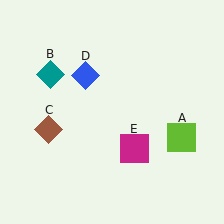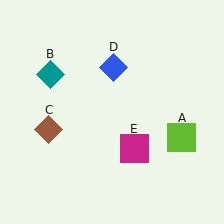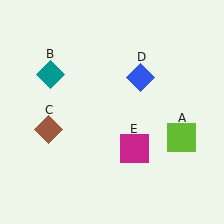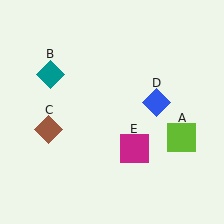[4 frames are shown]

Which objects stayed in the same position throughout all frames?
Lime square (object A) and teal diamond (object B) and brown diamond (object C) and magenta square (object E) remained stationary.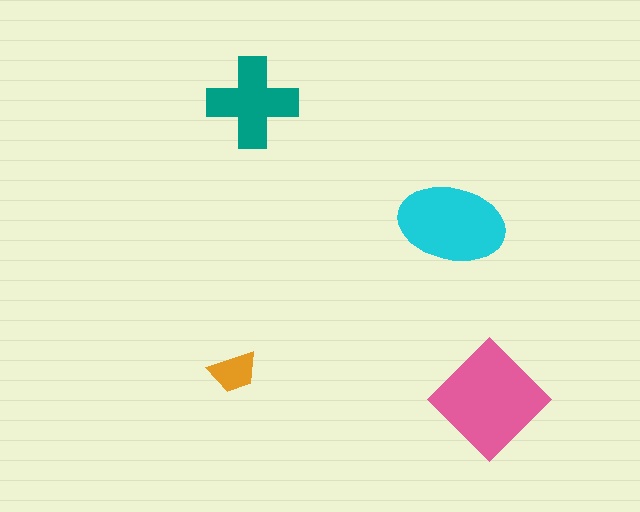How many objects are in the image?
There are 4 objects in the image.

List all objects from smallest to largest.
The orange trapezoid, the teal cross, the cyan ellipse, the pink diamond.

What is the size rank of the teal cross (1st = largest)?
3rd.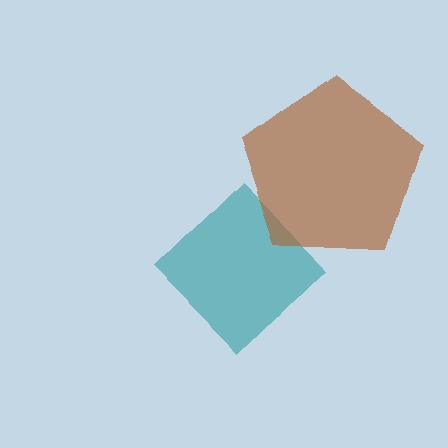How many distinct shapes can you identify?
There are 2 distinct shapes: a teal diamond, a brown pentagon.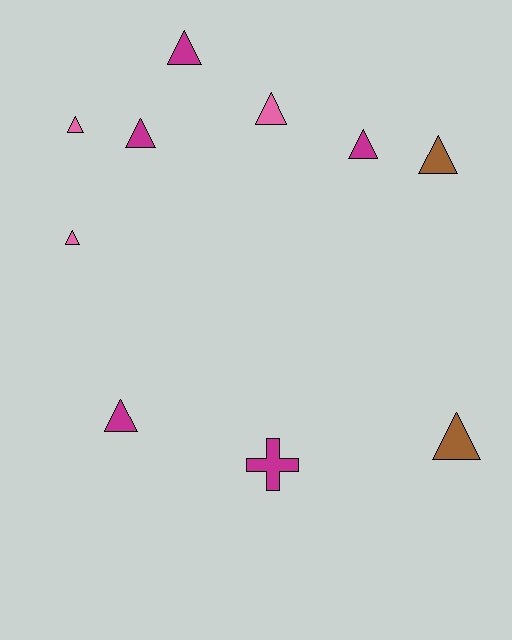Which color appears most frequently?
Magenta, with 5 objects.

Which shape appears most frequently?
Triangle, with 9 objects.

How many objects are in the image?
There are 10 objects.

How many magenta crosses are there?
There is 1 magenta cross.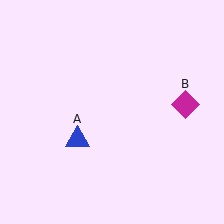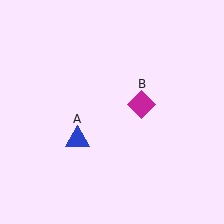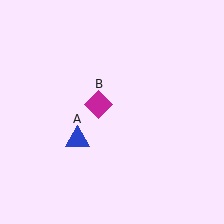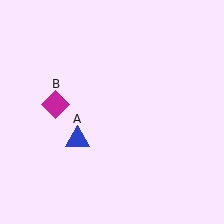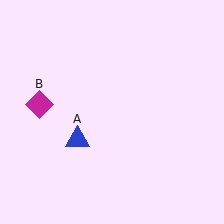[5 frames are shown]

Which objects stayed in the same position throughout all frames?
Blue triangle (object A) remained stationary.